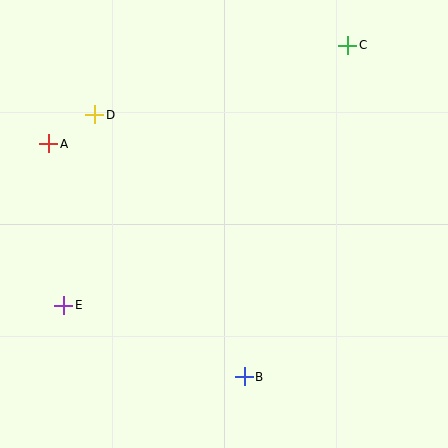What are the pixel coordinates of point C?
Point C is at (348, 45).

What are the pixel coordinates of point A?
Point A is at (49, 144).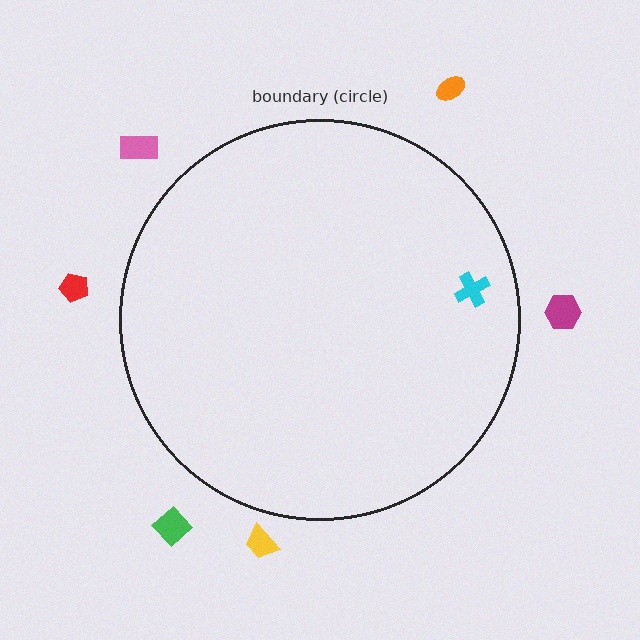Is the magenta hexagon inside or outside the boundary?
Outside.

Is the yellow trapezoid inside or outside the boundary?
Outside.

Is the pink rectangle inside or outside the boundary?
Outside.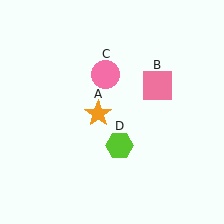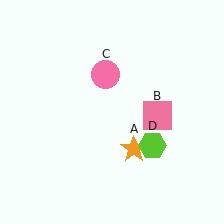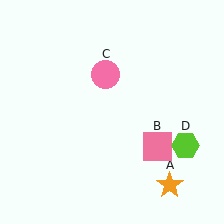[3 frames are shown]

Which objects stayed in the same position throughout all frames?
Pink circle (object C) remained stationary.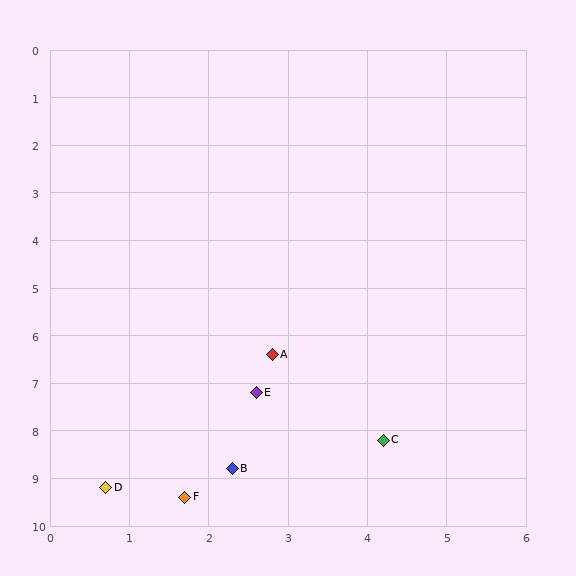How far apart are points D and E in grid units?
Points D and E are about 2.8 grid units apart.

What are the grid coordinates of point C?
Point C is at approximately (4.2, 8.2).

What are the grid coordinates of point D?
Point D is at approximately (0.7, 9.2).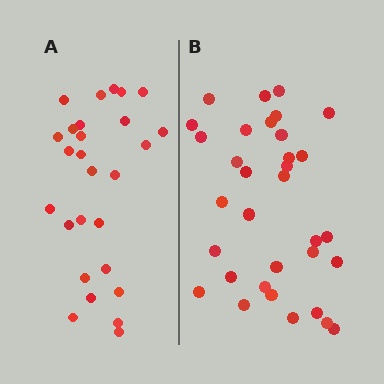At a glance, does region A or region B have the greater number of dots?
Region B (the right region) has more dots.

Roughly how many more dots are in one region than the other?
Region B has about 6 more dots than region A.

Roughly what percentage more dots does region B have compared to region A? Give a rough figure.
About 20% more.